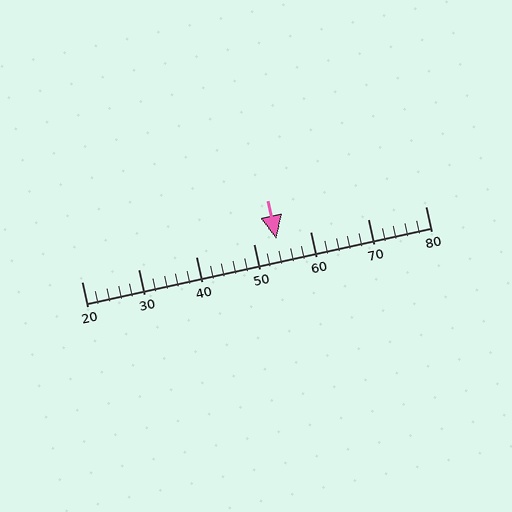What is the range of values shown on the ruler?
The ruler shows values from 20 to 80.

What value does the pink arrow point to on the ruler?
The pink arrow points to approximately 54.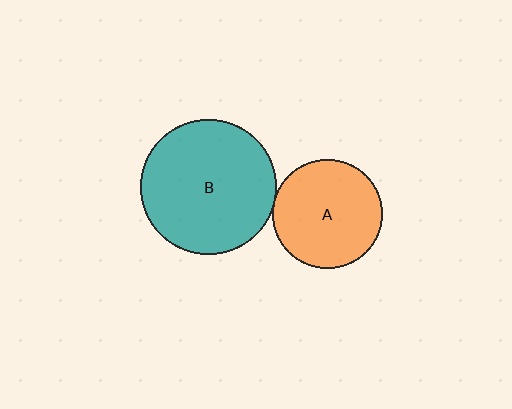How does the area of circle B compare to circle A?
Approximately 1.5 times.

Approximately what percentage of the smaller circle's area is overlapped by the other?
Approximately 5%.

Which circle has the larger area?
Circle B (teal).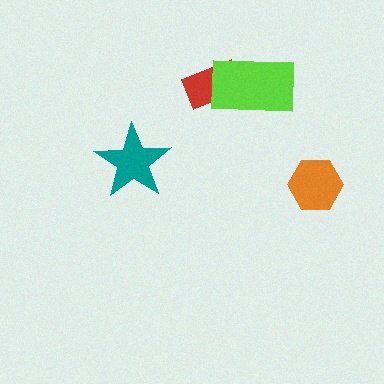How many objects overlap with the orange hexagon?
0 objects overlap with the orange hexagon.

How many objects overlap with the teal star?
0 objects overlap with the teal star.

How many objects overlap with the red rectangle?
1 object overlaps with the red rectangle.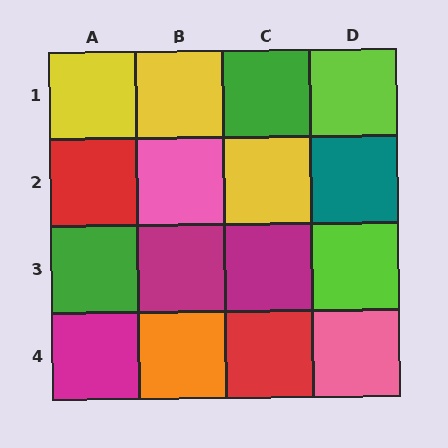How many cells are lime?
2 cells are lime.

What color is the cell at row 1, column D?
Lime.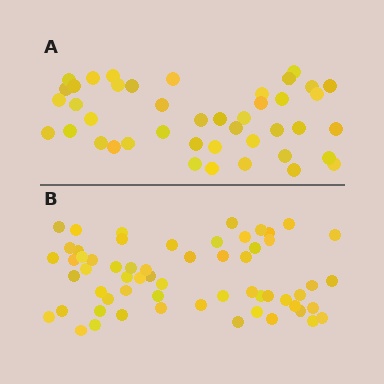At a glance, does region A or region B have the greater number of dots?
Region B (the bottom region) has more dots.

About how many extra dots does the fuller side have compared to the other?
Region B has approximately 15 more dots than region A.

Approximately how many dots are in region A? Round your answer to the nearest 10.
About 40 dots. (The exact count is 43, which rounds to 40.)